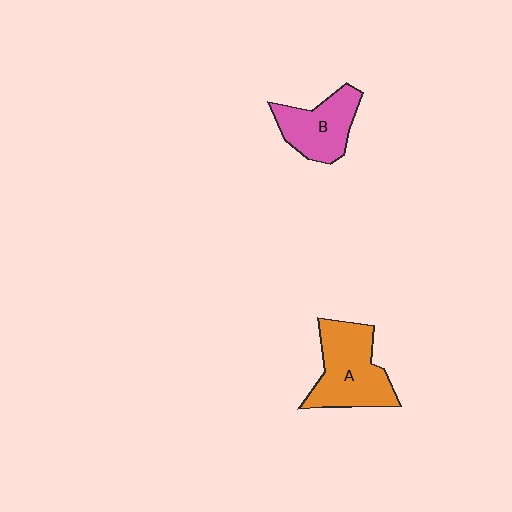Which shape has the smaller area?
Shape B (pink).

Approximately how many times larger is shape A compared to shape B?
Approximately 1.3 times.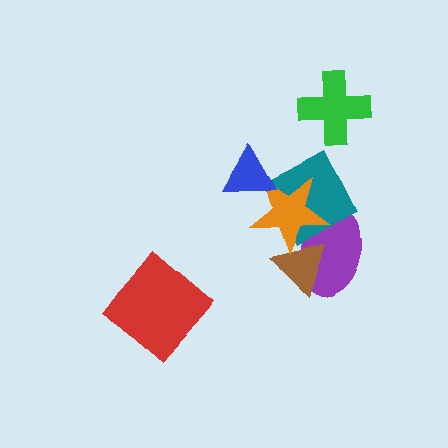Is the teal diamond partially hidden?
Yes, it is partially covered by another shape.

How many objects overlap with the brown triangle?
3 objects overlap with the brown triangle.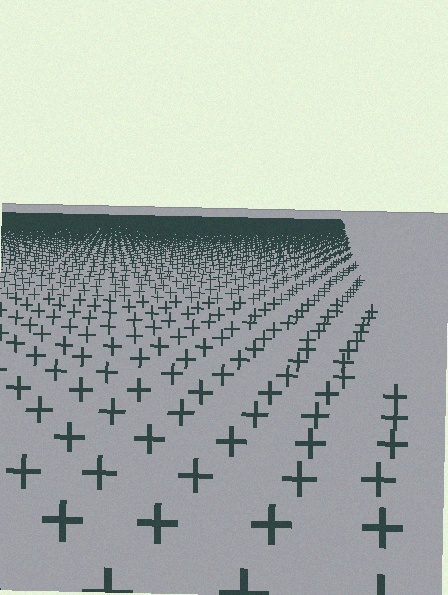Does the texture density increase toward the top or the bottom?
Density increases toward the top.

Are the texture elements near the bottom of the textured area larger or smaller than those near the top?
Larger. Near the bottom, elements are closer to the viewer and appear at a bigger on-screen size.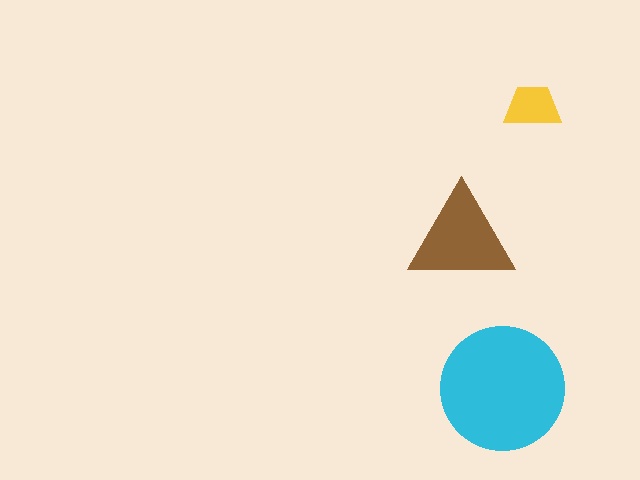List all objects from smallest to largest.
The yellow trapezoid, the brown triangle, the cyan circle.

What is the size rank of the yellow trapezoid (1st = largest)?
3rd.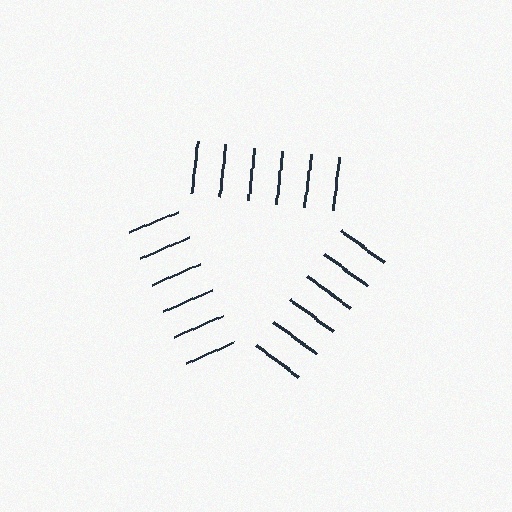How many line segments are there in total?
18 — 6 along each of the 3 edges.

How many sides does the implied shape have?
3 sides — the line-ends trace a triangle.